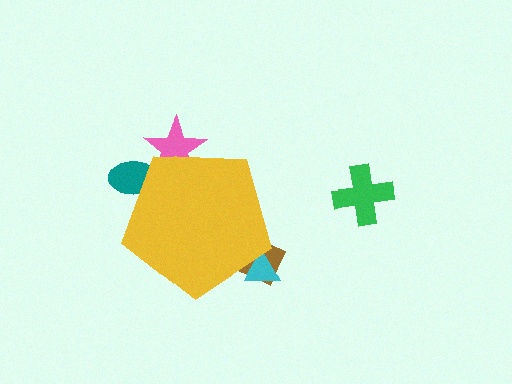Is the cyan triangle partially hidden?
Yes, the cyan triangle is partially hidden behind the yellow pentagon.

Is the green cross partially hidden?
No, the green cross is fully visible.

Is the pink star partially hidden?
Yes, the pink star is partially hidden behind the yellow pentagon.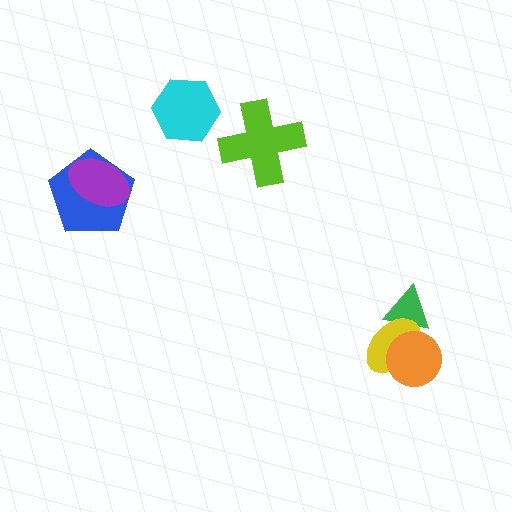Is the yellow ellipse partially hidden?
Yes, it is partially covered by another shape.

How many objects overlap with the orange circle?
2 objects overlap with the orange circle.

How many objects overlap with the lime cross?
0 objects overlap with the lime cross.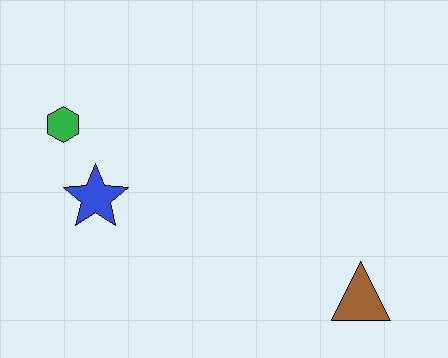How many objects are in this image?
There are 3 objects.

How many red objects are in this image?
There are no red objects.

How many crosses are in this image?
There are no crosses.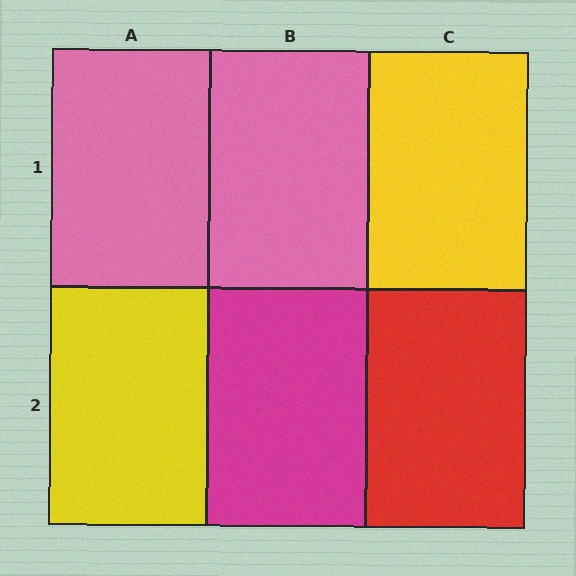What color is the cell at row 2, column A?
Yellow.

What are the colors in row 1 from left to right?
Pink, pink, yellow.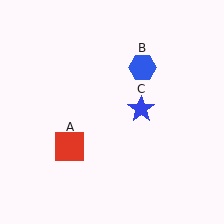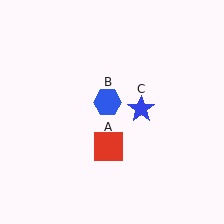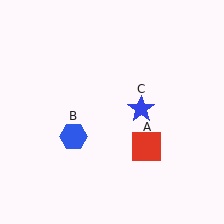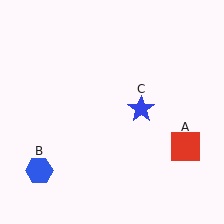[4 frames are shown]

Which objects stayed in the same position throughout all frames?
Blue star (object C) remained stationary.